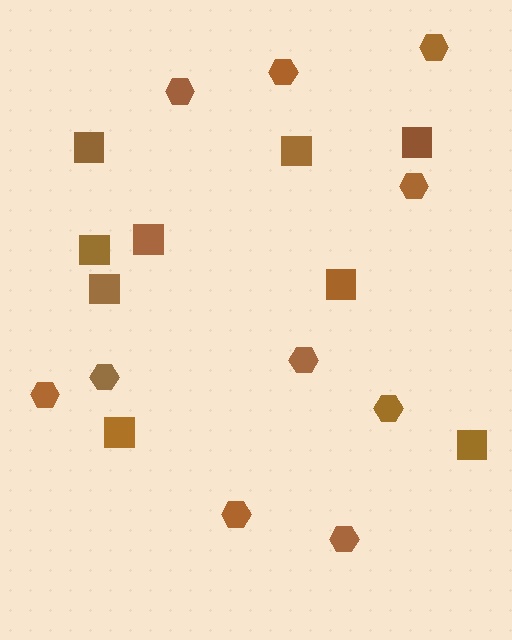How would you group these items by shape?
There are 2 groups: one group of squares (9) and one group of hexagons (10).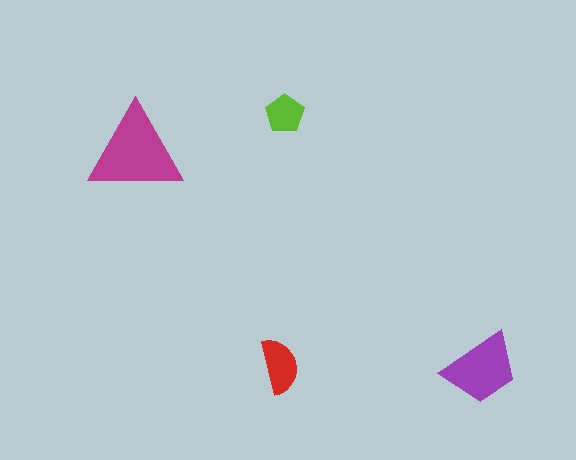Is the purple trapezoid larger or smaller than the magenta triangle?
Smaller.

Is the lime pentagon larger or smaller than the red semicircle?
Smaller.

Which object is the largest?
The magenta triangle.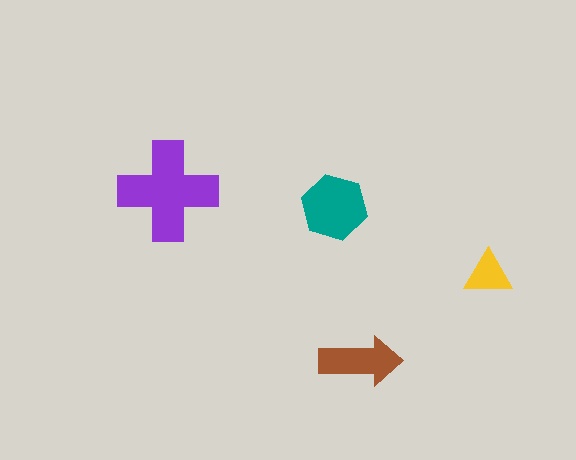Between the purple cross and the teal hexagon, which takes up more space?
The purple cross.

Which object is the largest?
The purple cross.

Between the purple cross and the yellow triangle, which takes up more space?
The purple cross.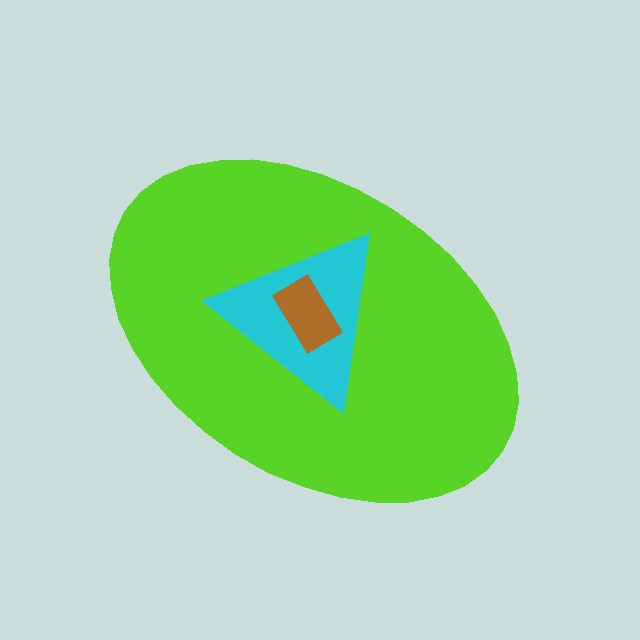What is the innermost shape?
The brown rectangle.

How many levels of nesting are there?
3.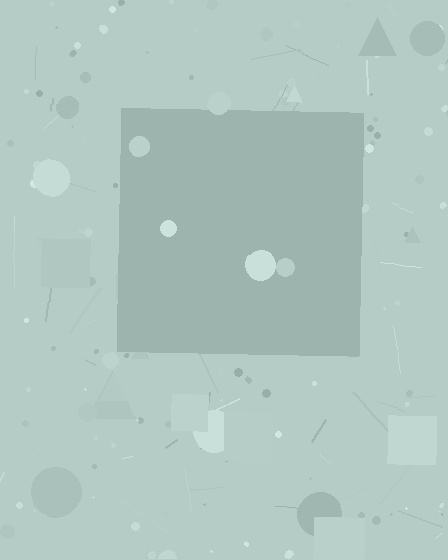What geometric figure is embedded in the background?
A square is embedded in the background.